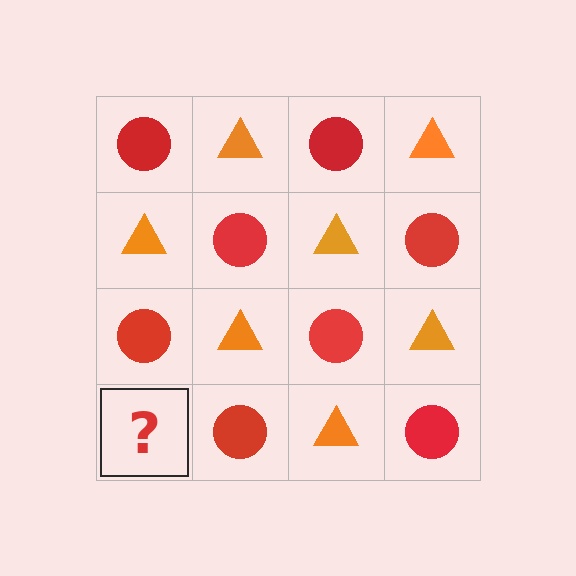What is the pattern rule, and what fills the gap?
The rule is that it alternates red circle and orange triangle in a checkerboard pattern. The gap should be filled with an orange triangle.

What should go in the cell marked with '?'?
The missing cell should contain an orange triangle.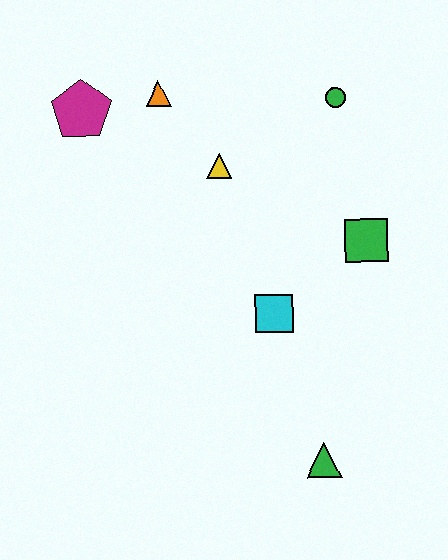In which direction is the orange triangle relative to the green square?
The orange triangle is to the left of the green square.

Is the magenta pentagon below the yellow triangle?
No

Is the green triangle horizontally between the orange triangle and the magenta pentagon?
No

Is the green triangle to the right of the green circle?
No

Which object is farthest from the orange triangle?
The green triangle is farthest from the orange triangle.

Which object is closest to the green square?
The cyan square is closest to the green square.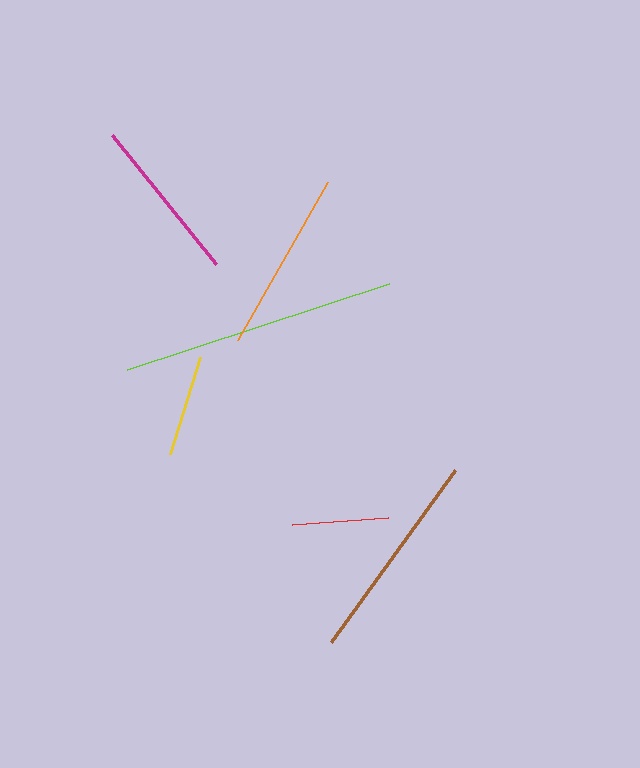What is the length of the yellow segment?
The yellow segment is approximately 102 pixels long.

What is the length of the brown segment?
The brown segment is approximately 213 pixels long.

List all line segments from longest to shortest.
From longest to shortest: lime, brown, orange, magenta, yellow, red.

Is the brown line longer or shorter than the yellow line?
The brown line is longer than the yellow line.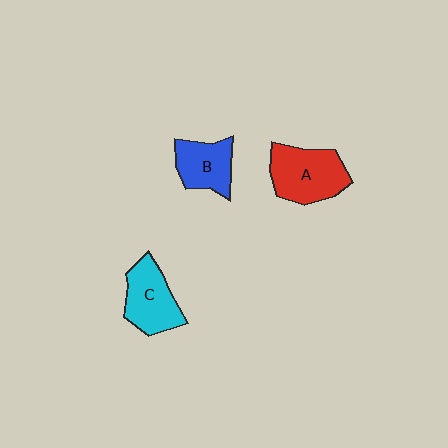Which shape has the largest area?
Shape A (red).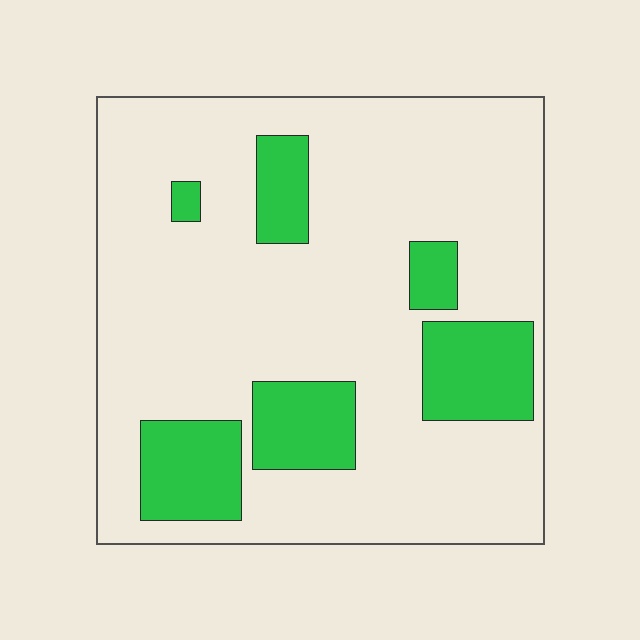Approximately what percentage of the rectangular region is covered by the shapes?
Approximately 20%.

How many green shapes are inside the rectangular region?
6.